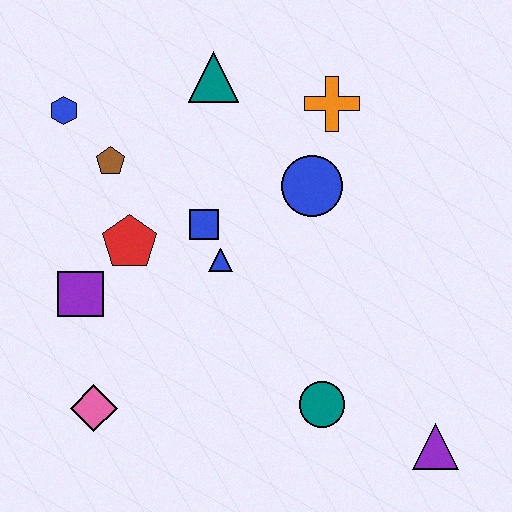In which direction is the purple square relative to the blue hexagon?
The purple square is below the blue hexagon.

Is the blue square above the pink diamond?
Yes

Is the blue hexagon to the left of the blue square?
Yes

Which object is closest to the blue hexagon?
The brown pentagon is closest to the blue hexagon.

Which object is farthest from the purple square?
The purple triangle is farthest from the purple square.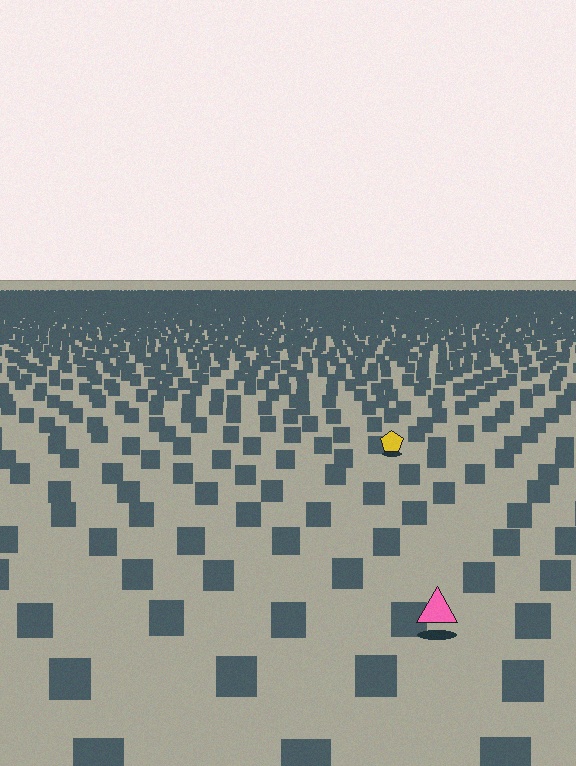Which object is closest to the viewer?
The pink triangle is closest. The texture marks near it are larger and more spread out.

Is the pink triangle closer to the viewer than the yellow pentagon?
Yes. The pink triangle is closer — you can tell from the texture gradient: the ground texture is coarser near it.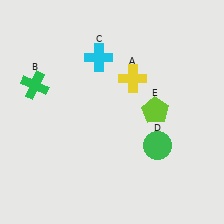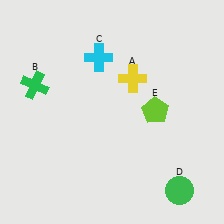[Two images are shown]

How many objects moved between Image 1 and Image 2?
1 object moved between the two images.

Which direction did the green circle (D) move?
The green circle (D) moved down.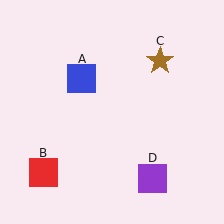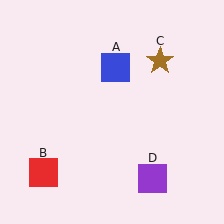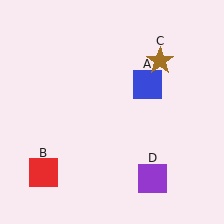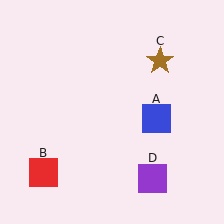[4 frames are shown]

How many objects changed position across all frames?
1 object changed position: blue square (object A).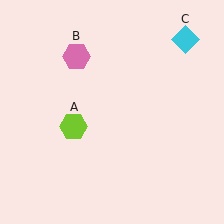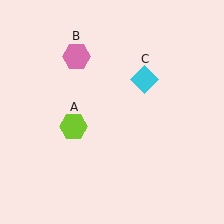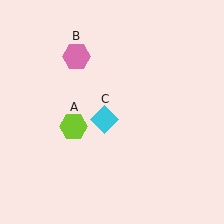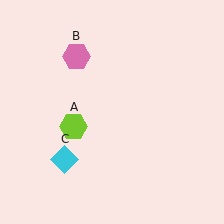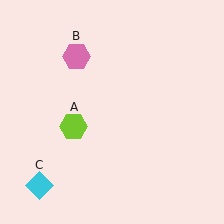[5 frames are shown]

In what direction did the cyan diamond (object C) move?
The cyan diamond (object C) moved down and to the left.